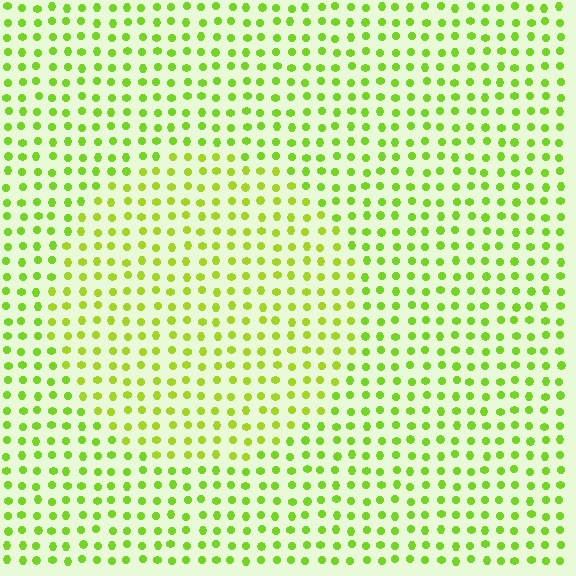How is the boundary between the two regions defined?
The boundary is defined purely by a slight shift in hue (about 16 degrees). Spacing, size, and orientation are identical on both sides.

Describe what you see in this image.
The image is filled with small lime elements in a uniform arrangement. A circle-shaped region is visible where the elements are tinted to a slightly different hue, forming a subtle color boundary.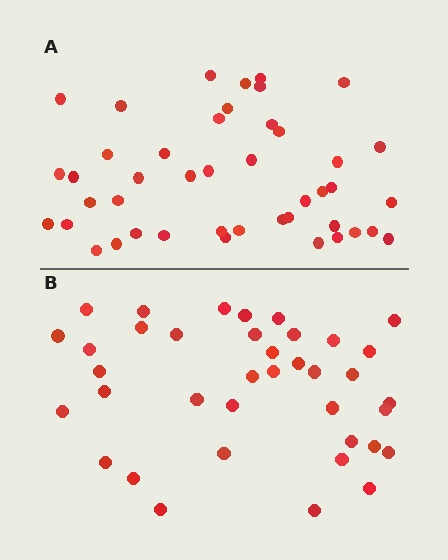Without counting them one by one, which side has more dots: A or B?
Region A (the top region) has more dots.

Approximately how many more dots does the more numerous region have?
Region A has about 6 more dots than region B.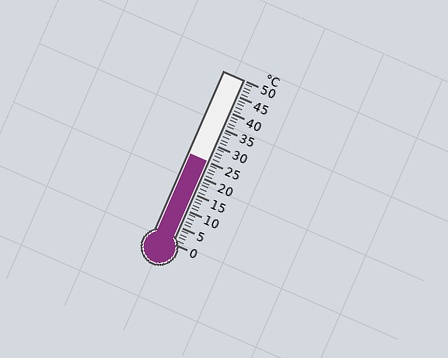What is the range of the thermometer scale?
The thermometer scale ranges from 0°C to 50°C.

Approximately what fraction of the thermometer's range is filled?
The thermometer is filled to approximately 50% of its range.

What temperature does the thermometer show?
The thermometer shows approximately 25°C.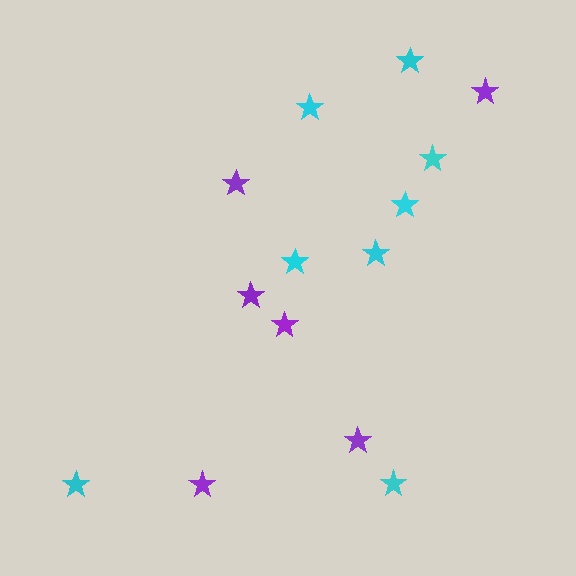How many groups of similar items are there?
There are 2 groups: one group of purple stars (6) and one group of cyan stars (8).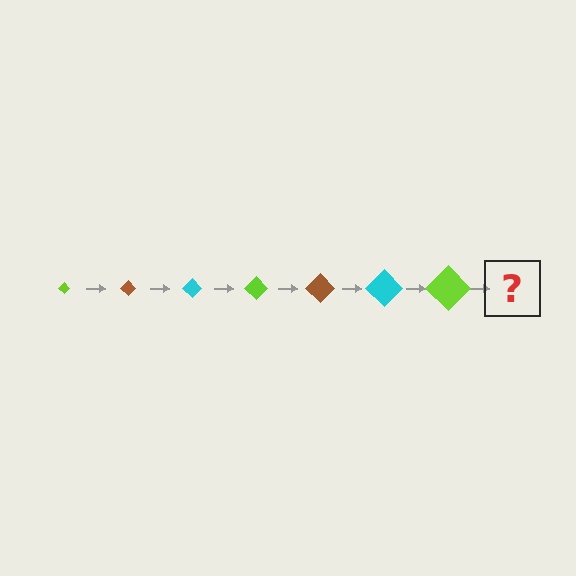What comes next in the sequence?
The next element should be a brown diamond, larger than the previous one.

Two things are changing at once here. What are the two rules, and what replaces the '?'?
The two rules are that the diamond grows larger each step and the color cycles through lime, brown, and cyan. The '?' should be a brown diamond, larger than the previous one.